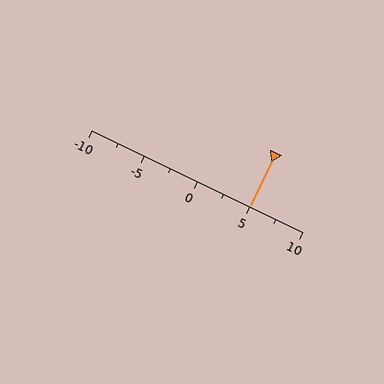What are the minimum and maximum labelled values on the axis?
The axis runs from -10 to 10.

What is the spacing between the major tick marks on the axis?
The major ticks are spaced 5 apart.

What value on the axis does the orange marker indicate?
The marker indicates approximately 5.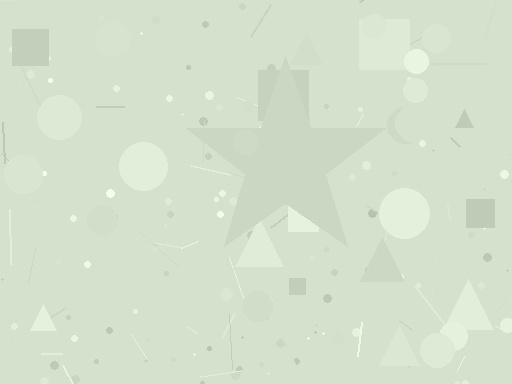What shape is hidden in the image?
A star is hidden in the image.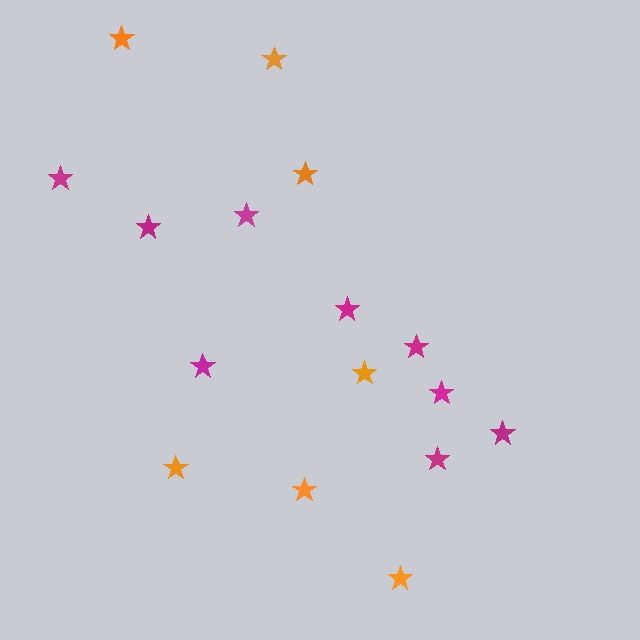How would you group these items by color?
There are 2 groups: one group of orange stars (7) and one group of magenta stars (9).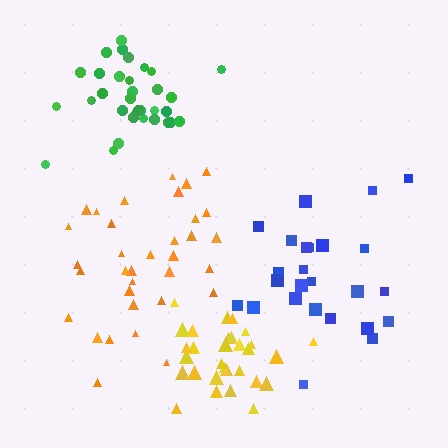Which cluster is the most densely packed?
Yellow.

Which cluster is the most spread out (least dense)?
Orange.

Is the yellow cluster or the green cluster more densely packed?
Yellow.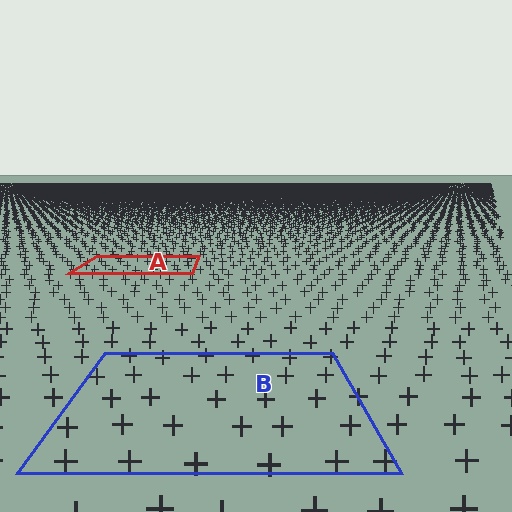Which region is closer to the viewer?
Region B is closer. The texture elements there are larger and more spread out.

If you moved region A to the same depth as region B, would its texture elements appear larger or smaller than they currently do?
They would appear larger. At a closer depth, the same texture elements are projected at a bigger on-screen size.